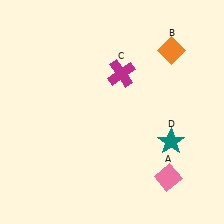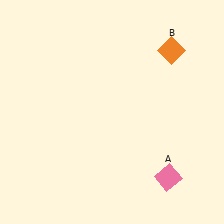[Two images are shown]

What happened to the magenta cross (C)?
The magenta cross (C) was removed in Image 2. It was in the top-right area of Image 1.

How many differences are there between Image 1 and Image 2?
There are 2 differences between the two images.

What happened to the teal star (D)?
The teal star (D) was removed in Image 2. It was in the bottom-right area of Image 1.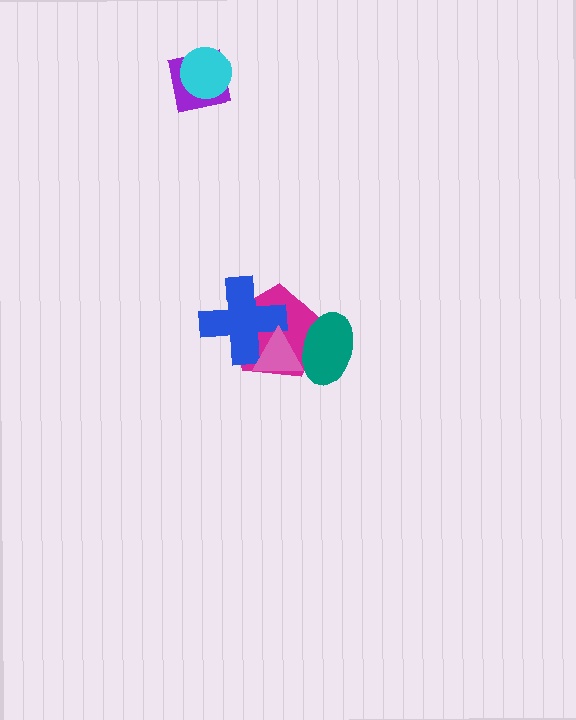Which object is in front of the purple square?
The cyan circle is in front of the purple square.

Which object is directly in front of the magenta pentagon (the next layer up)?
The teal ellipse is directly in front of the magenta pentagon.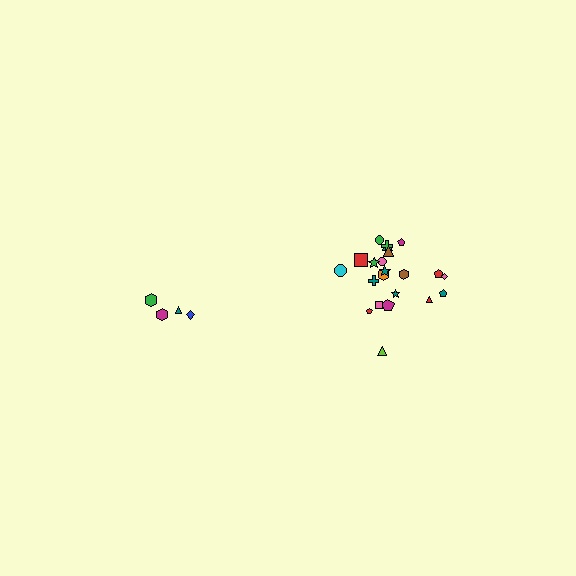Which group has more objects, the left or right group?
The right group.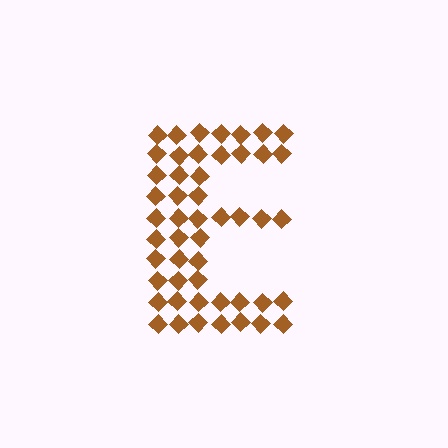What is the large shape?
The large shape is the letter E.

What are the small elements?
The small elements are diamonds.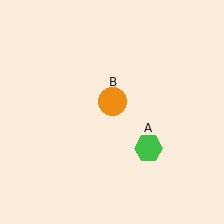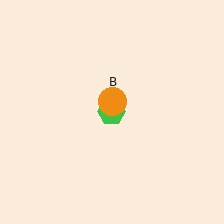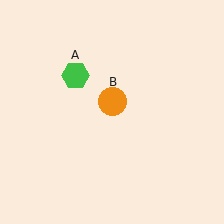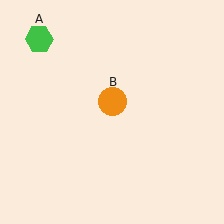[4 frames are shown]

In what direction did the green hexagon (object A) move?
The green hexagon (object A) moved up and to the left.